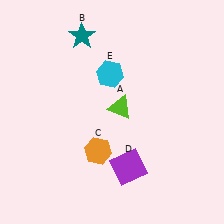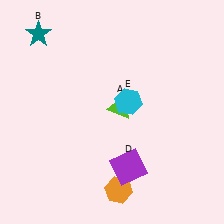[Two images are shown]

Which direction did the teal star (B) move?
The teal star (B) moved left.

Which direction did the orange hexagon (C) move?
The orange hexagon (C) moved down.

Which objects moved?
The objects that moved are: the teal star (B), the orange hexagon (C), the cyan hexagon (E).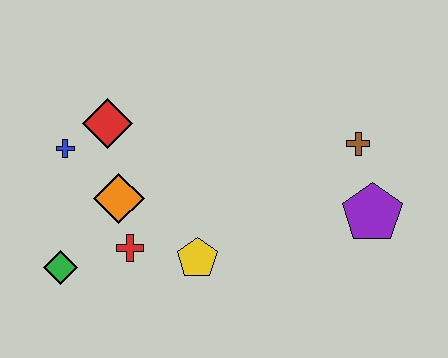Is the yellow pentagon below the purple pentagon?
Yes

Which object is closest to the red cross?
The orange diamond is closest to the red cross.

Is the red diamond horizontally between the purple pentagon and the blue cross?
Yes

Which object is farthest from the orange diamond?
The purple pentagon is farthest from the orange diamond.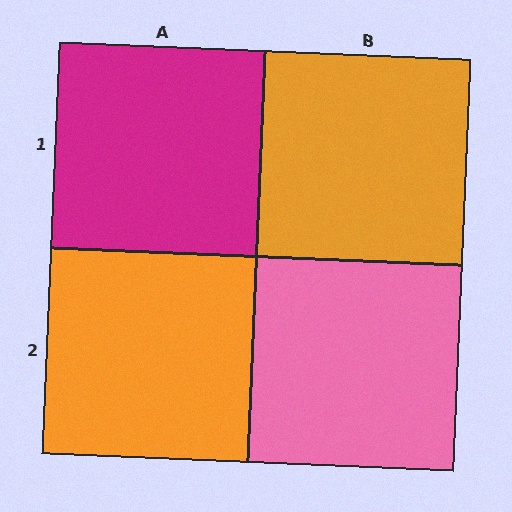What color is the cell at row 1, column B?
Orange.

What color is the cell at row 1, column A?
Magenta.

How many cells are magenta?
1 cell is magenta.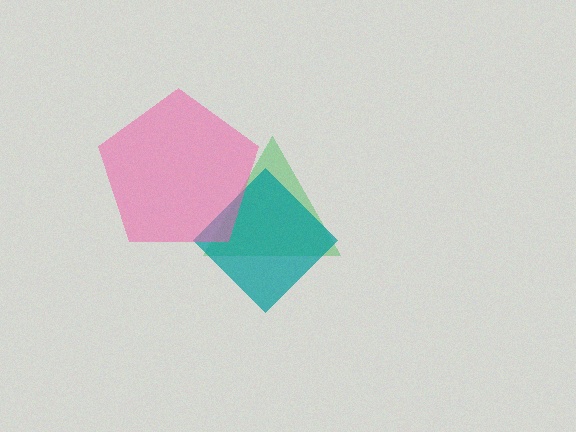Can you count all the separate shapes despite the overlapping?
Yes, there are 3 separate shapes.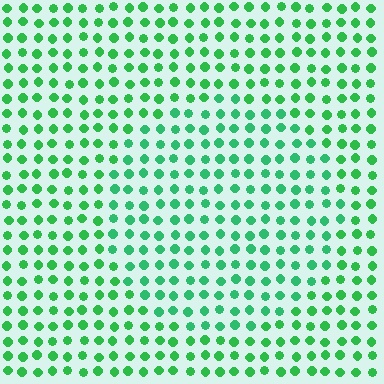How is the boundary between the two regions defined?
The boundary is defined purely by a slight shift in hue (about 16 degrees). Spacing, size, and orientation are identical on both sides.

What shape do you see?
I see a circle.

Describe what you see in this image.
The image is filled with small green elements in a uniform arrangement. A circle-shaped region is visible where the elements are tinted to a slightly different hue, forming a subtle color boundary.